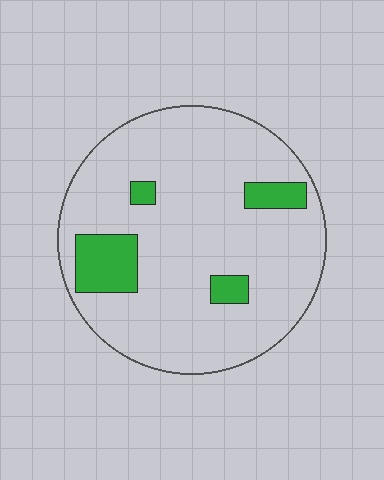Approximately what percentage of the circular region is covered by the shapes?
Approximately 15%.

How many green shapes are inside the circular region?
4.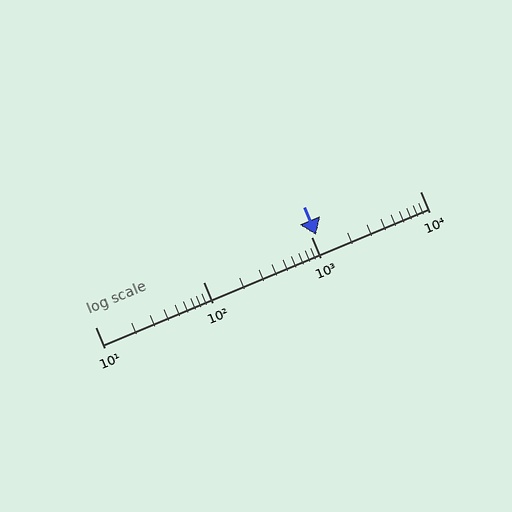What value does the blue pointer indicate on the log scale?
The pointer indicates approximately 1100.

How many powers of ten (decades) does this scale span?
The scale spans 3 decades, from 10 to 10000.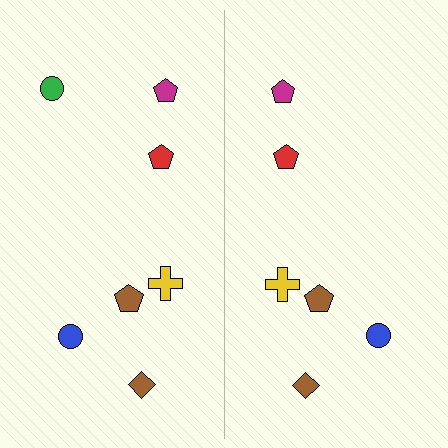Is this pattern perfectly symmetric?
No, the pattern is not perfectly symmetric. A green circle is missing from the right side.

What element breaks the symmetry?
A green circle is missing from the right side.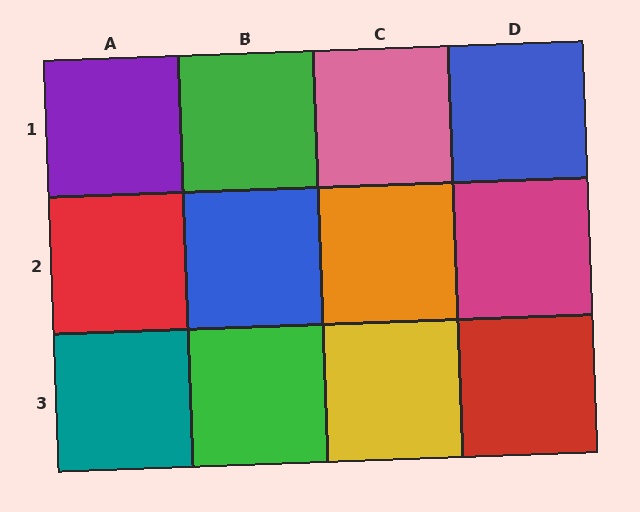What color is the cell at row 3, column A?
Teal.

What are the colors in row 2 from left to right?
Red, blue, orange, magenta.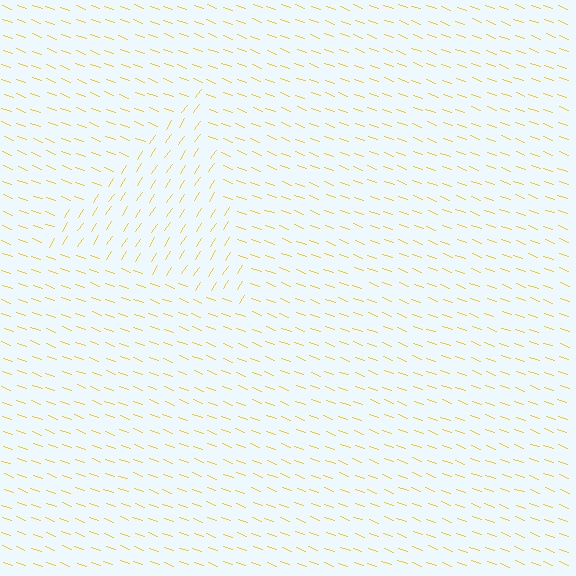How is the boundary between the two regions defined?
The boundary is defined purely by a change in line orientation (approximately 77 degrees difference). All lines are the same color and thickness.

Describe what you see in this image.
The image is filled with small yellow line segments. A triangle region in the image has lines oriented differently from the surrounding lines, creating a visible texture boundary.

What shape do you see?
I see a triangle.